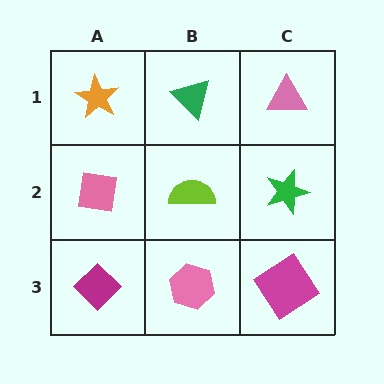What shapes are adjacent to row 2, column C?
A pink triangle (row 1, column C), a magenta diamond (row 3, column C), a lime semicircle (row 2, column B).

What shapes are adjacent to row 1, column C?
A green star (row 2, column C), a green triangle (row 1, column B).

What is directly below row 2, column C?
A magenta diamond.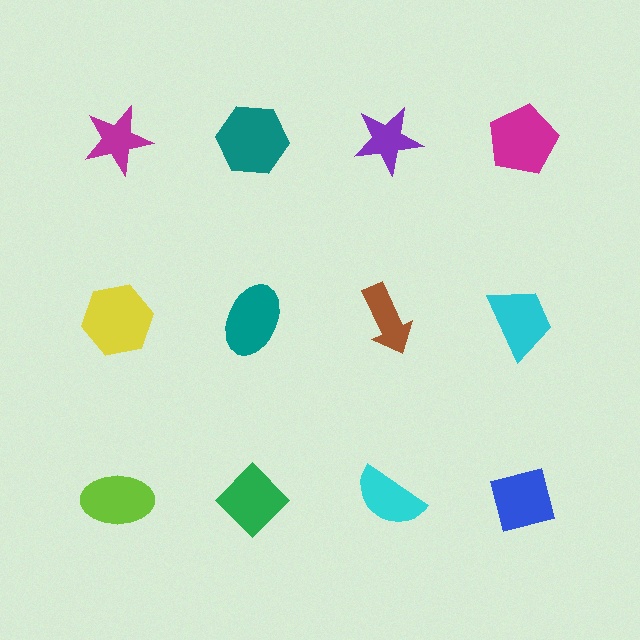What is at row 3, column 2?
A green diamond.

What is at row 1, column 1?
A magenta star.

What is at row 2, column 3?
A brown arrow.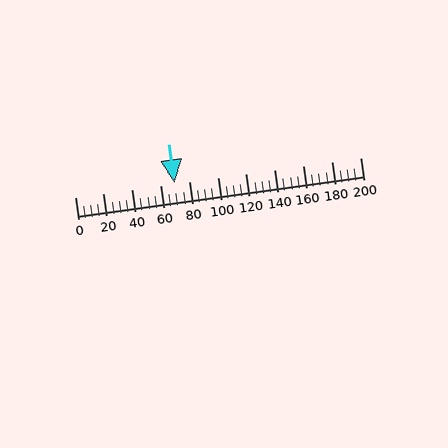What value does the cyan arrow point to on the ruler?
The cyan arrow points to approximately 70.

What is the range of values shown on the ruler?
The ruler shows values from 0 to 200.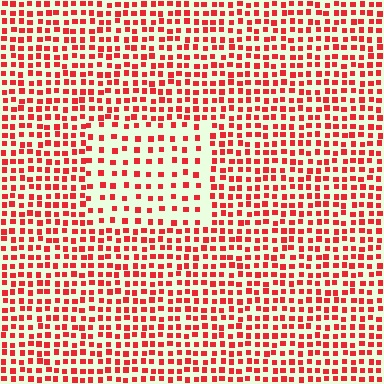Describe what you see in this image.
The image contains small red elements arranged at two different densities. A rectangle-shaped region is visible where the elements are less densely packed than the surrounding area.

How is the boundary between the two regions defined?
The boundary is defined by a change in element density (approximately 1.9x ratio). All elements are the same color, size, and shape.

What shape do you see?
I see a rectangle.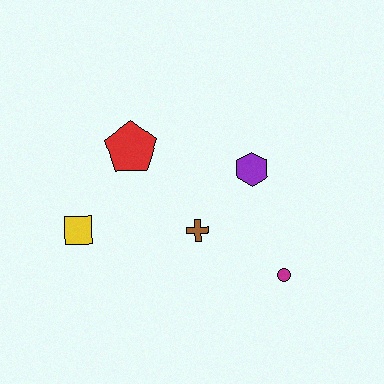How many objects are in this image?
There are 5 objects.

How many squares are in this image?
There is 1 square.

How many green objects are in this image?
There are no green objects.